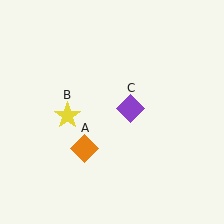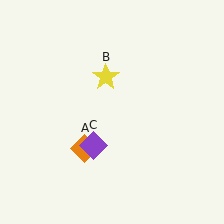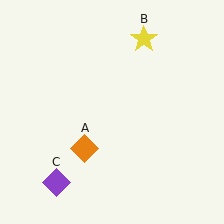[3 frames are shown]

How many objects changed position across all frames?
2 objects changed position: yellow star (object B), purple diamond (object C).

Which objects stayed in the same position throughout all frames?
Orange diamond (object A) remained stationary.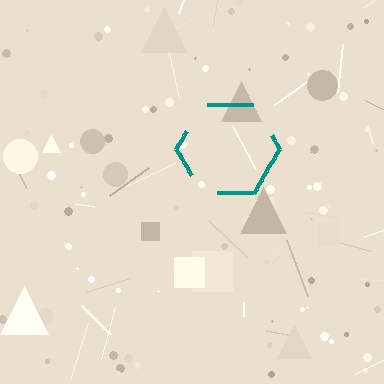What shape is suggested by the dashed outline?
The dashed outline suggests a hexagon.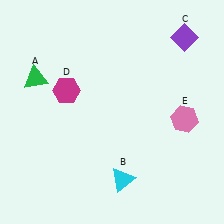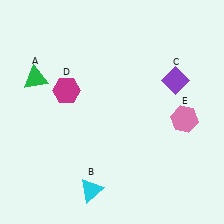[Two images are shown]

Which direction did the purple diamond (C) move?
The purple diamond (C) moved down.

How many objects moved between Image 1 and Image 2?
2 objects moved between the two images.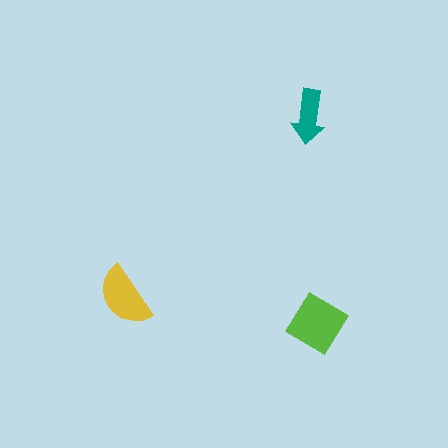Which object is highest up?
The teal arrow is topmost.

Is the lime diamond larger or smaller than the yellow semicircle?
Larger.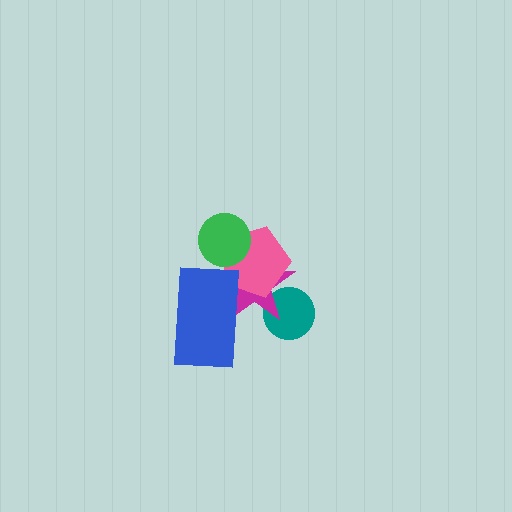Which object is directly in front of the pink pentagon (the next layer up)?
The blue rectangle is directly in front of the pink pentagon.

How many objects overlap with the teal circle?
1 object overlaps with the teal circle.